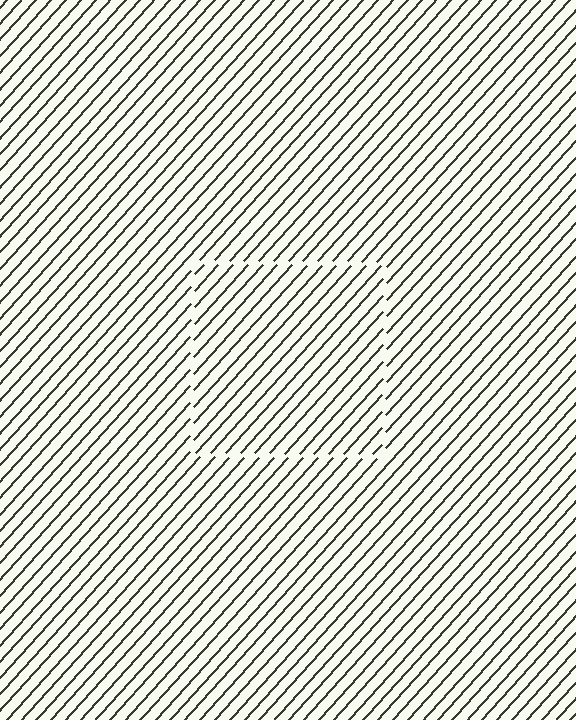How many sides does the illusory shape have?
4 sides — the line-ends trace a square.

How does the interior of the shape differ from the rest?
The interior of the shape contains the same grating, shifted by half a period — the contour is defined by the phase discontinuity where line-ends from the inner and outer gratings abut.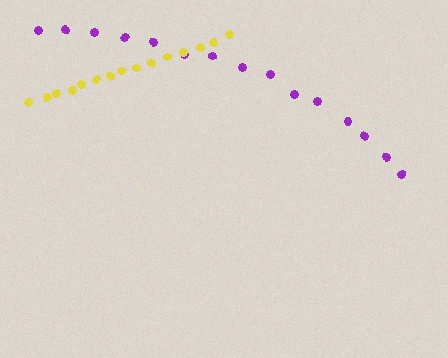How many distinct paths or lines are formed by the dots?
There are 2 distinct paths.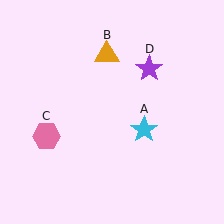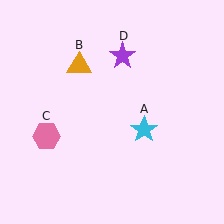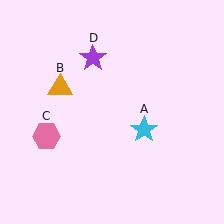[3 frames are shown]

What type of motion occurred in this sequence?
The orange triangle (object B), purple star (object D) rotated counterclockwise around the center of the scene.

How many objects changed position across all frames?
2 objects changed position: orange triangle (object B), purple star (object D).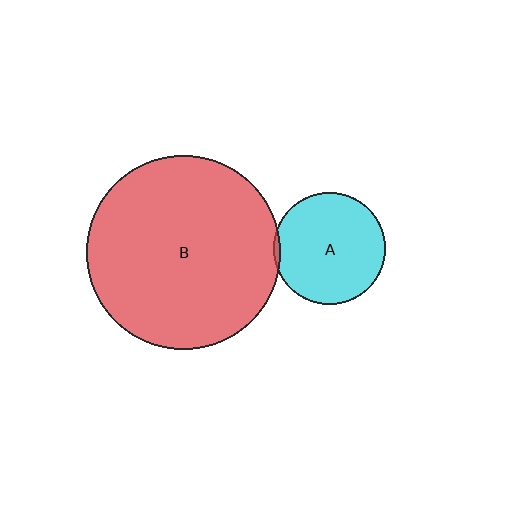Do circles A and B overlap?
Yes.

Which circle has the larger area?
Circle B (red).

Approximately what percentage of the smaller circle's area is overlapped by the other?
Approximately 5%.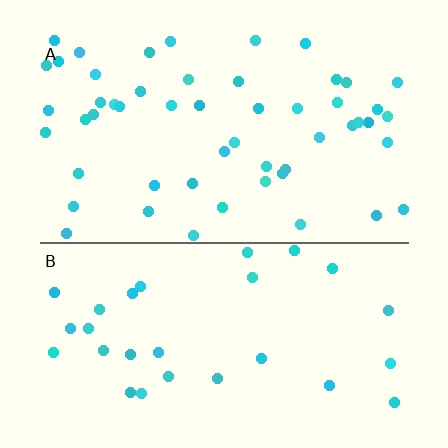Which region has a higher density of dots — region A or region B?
A (the top).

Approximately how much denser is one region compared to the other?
Approximately 1.8× — region A over region B.